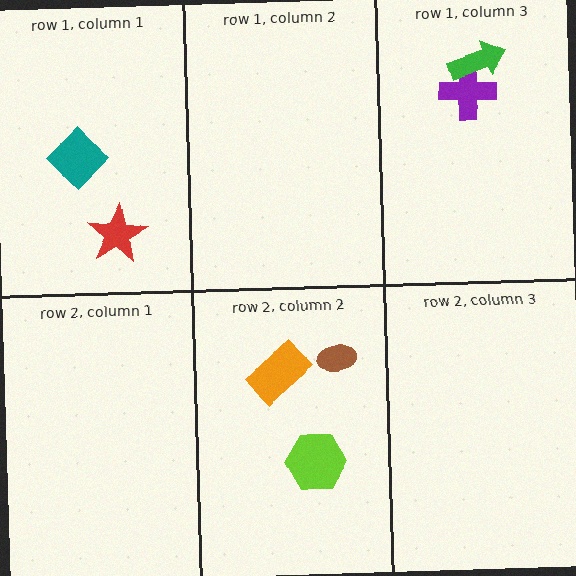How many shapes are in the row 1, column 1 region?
2.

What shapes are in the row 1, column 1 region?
The teal diamond, the red star.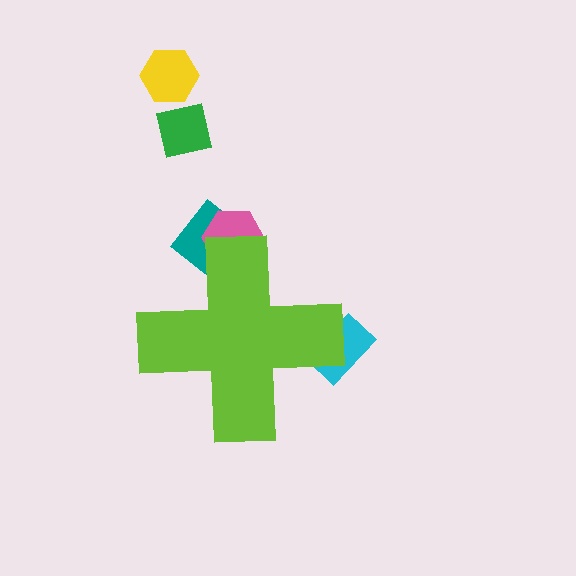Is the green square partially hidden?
No, the green square is fully visible.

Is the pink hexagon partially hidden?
Yes, the pink hexagon is partially hidden behind the lime cross.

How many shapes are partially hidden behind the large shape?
3 shapes are partially hidden.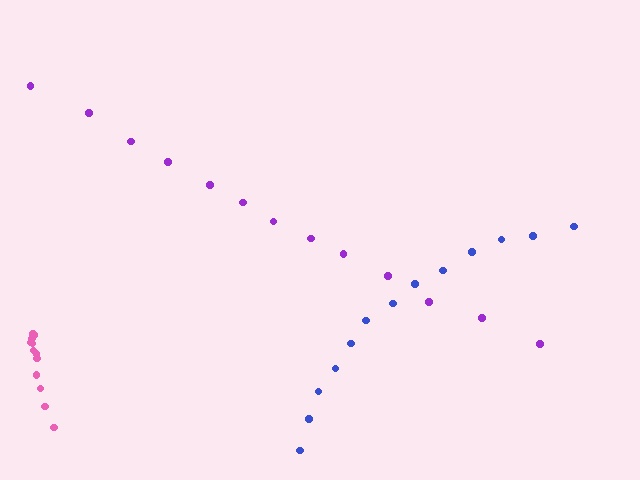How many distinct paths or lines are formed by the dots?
There are 3 distinct paths.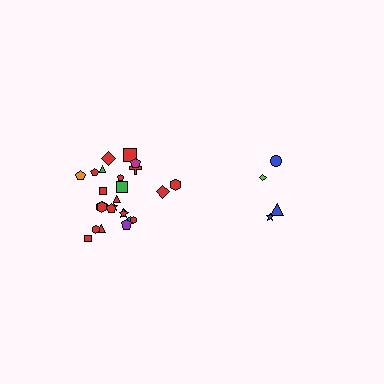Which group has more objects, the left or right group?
The left group.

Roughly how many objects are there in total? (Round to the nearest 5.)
Roughly 30 objects in total.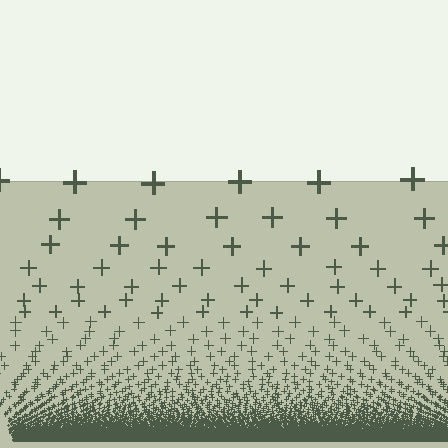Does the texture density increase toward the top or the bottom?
Density increases toward the bottom.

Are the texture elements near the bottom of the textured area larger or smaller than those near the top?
Smaller. The gradient is inverted — elements near the bottom are smaller and denser.